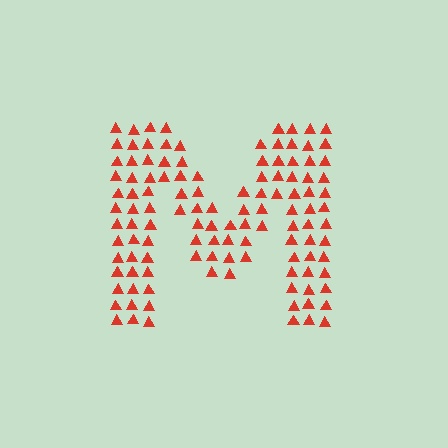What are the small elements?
The small elements are triangles.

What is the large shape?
The large shape is the letter M.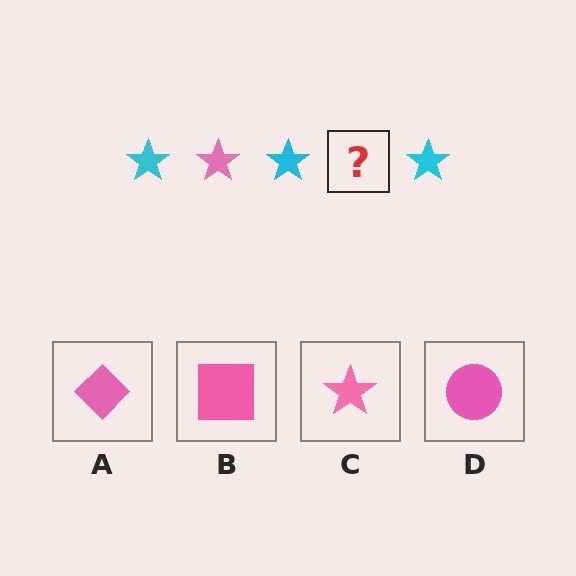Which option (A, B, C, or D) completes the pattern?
C.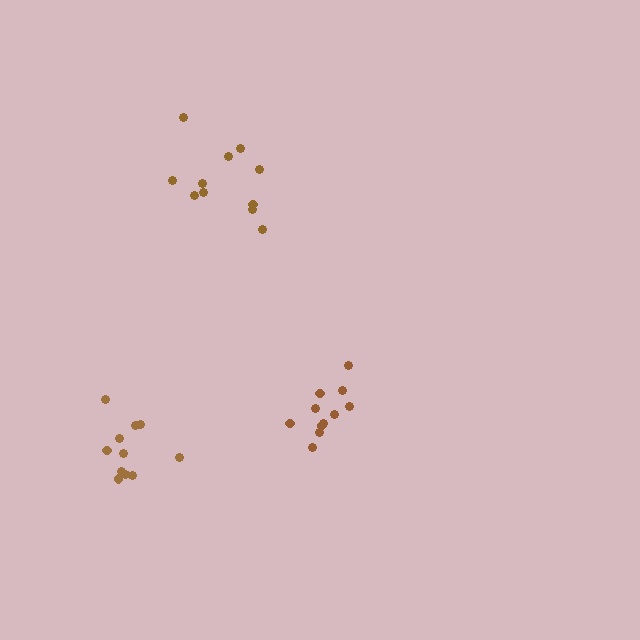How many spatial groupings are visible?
There are 3 spatial groupings.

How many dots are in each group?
Group 1: 11 dots, Group 2: 11 dots, Group 3: 11 dots (33 total).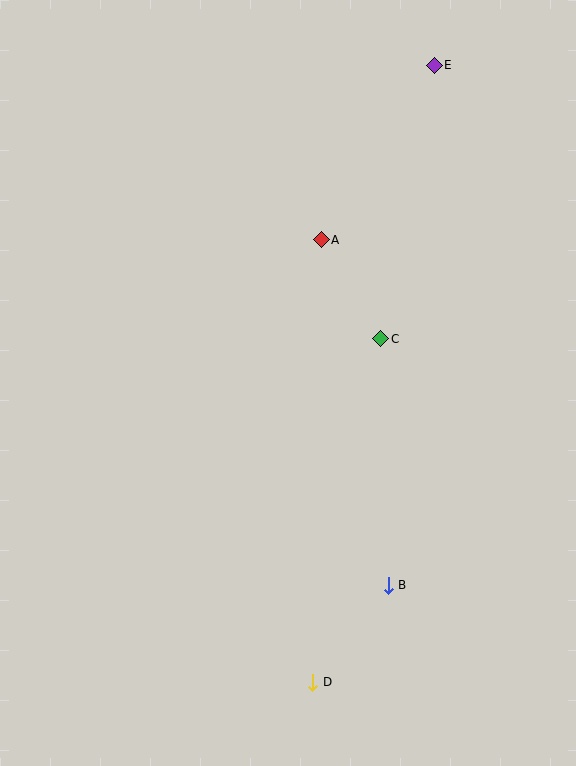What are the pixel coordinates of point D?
Point D is at (313, 682).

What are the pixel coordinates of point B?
Point B is at (388, 585).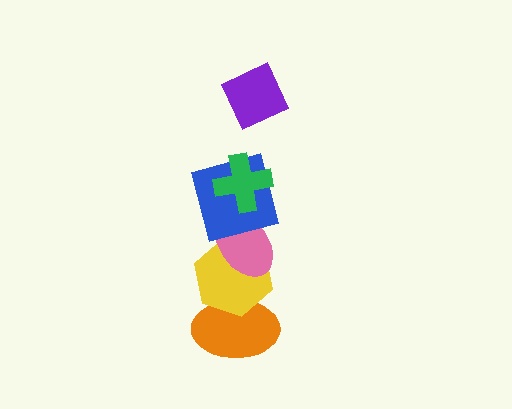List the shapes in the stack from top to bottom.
From top to bottom: the purple diamond, the green cross, the blue square, the pink ellipse, the yellow hexagon, the orange ellipse.